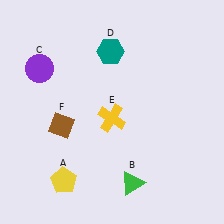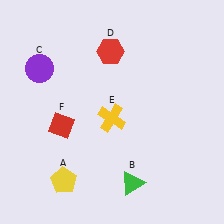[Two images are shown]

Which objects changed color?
D changed from teal to red. F changed from brown to red.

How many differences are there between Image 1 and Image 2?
There are 2 differences between the two images.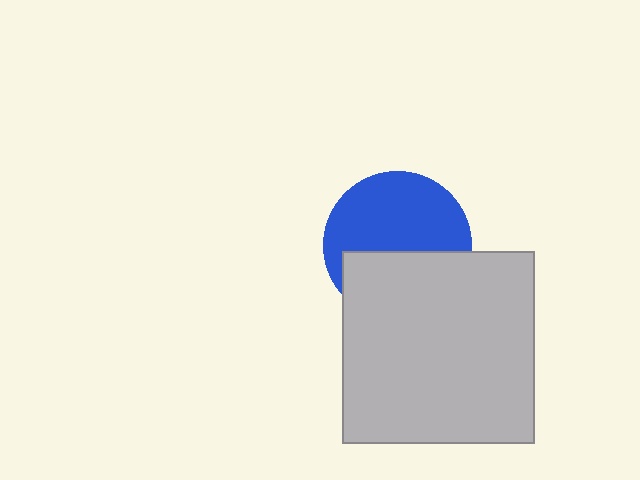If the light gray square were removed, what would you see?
You would see the complete blue circle.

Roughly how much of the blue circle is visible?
About half of it is visible (roughly 58%).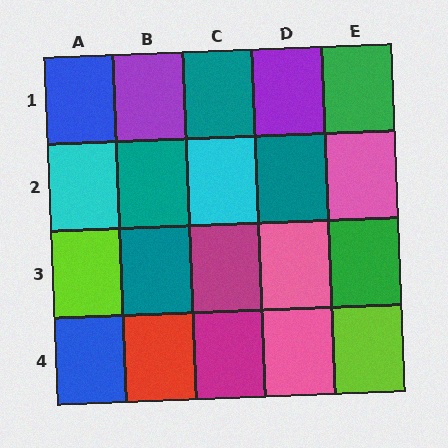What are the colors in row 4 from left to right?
Blue, red, magenta, pink, lime.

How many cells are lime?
2 cells are lime.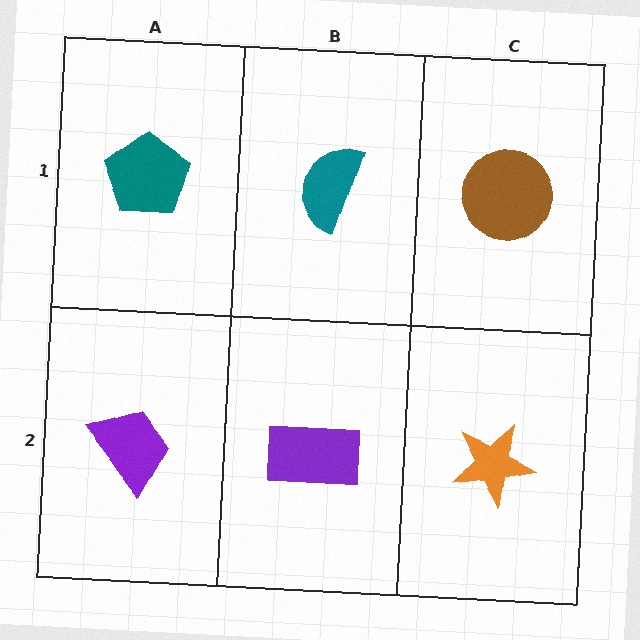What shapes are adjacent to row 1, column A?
A purple trapezoid (row 2, column A), a teal semicircle (row 1, column B).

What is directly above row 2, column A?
A teal pentagon.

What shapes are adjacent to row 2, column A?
A teal pentagon (row 1, column A), a purple rectangle (row 2, column B).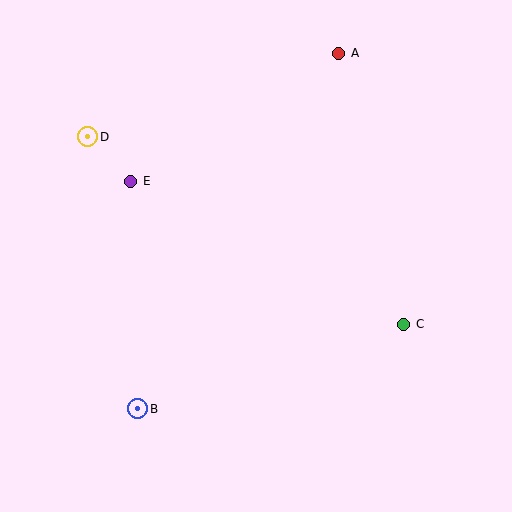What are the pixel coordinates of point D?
Point D is at (88, 137).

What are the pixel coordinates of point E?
Point E is at (131, 181).